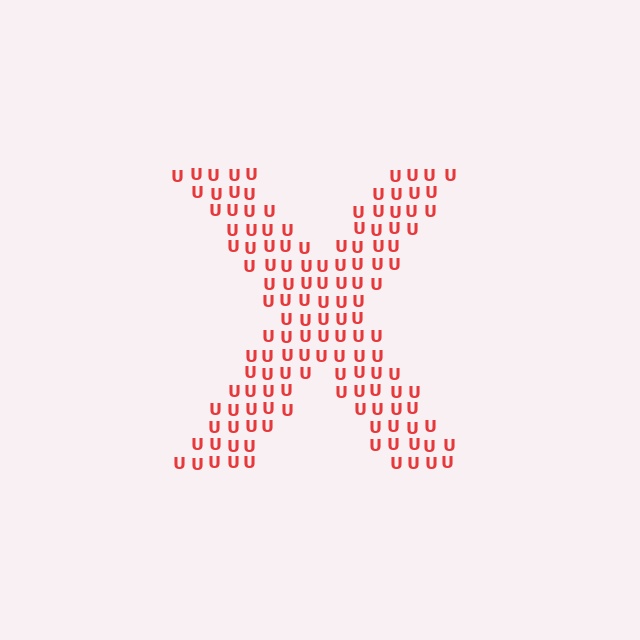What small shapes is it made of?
It is made of small letter U's.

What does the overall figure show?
The overall figure shows the letter X.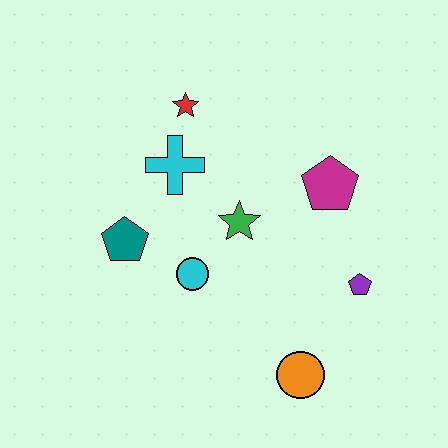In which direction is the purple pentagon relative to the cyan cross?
The purple pentagon is to the right of the cyan cross.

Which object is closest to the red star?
The cyan cross is closest to the red star.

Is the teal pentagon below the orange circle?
No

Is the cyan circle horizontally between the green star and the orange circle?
No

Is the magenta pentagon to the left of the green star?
No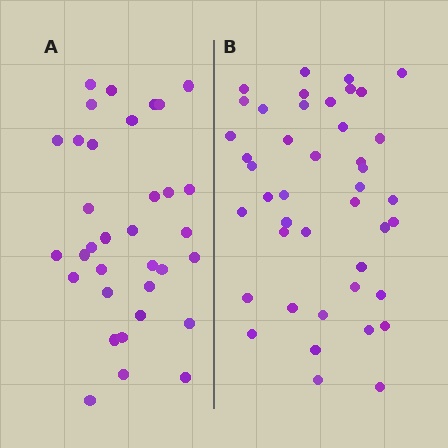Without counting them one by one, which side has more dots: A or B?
Region B (the right region) has more dots.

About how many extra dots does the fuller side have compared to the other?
Region B has roughly 8 or so more dots than region A.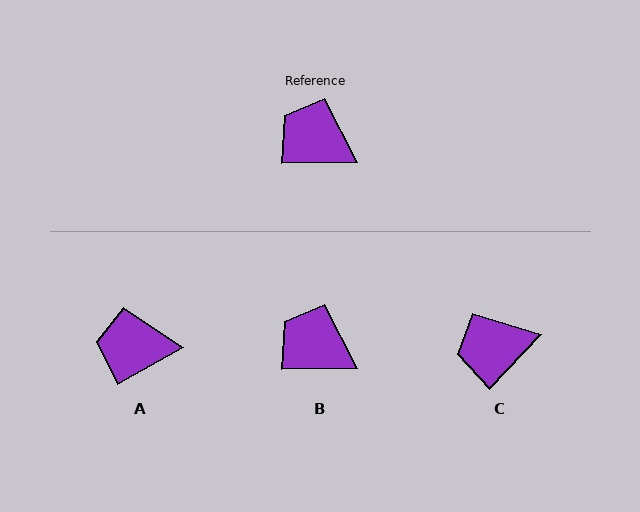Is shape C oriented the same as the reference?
No, it is off by about 46 degrees.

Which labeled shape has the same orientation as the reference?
B.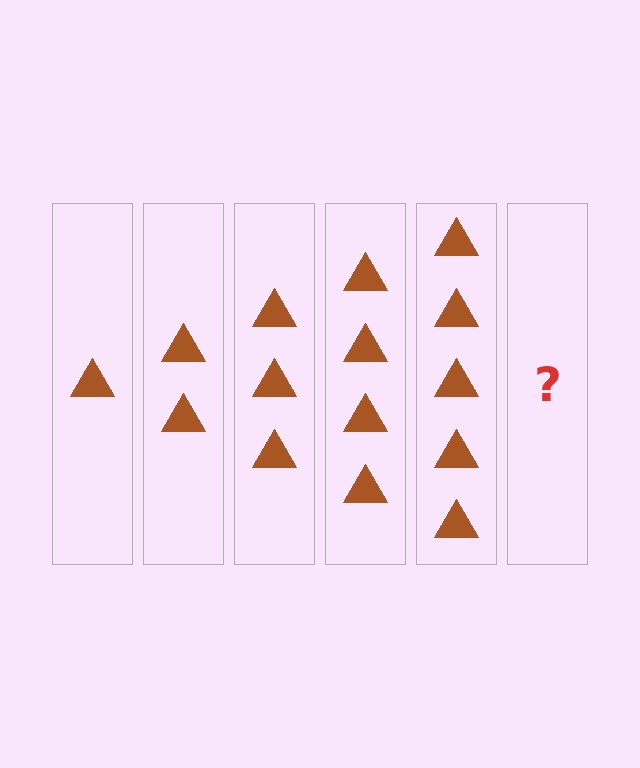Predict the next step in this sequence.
The next step is 6 triangles.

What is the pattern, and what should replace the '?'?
The pattern is that each step adds one more triangle. The '?' should be 6 triangles.